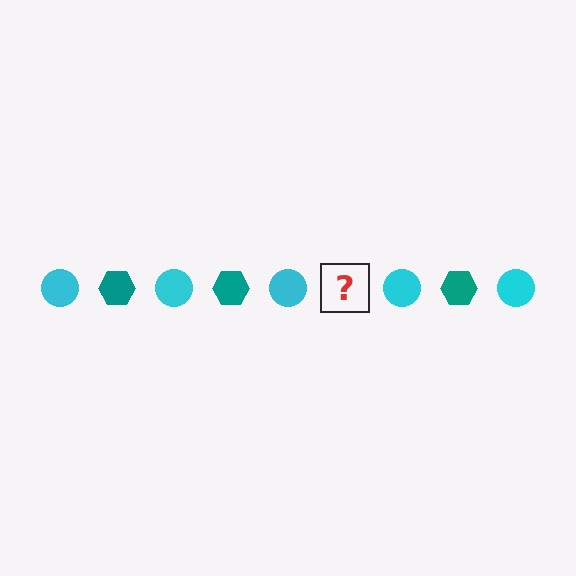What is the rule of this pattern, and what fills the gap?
The rule is that the pattern alternates between cyan circle and teal hexagon. The gap should be filled with a teal hexagon.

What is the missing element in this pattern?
The missing element is a teal hexagon.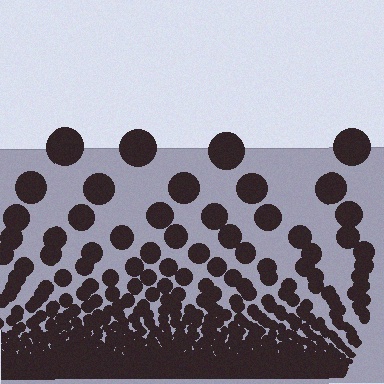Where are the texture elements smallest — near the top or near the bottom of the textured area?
Near the bottom.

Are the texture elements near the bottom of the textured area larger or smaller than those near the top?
Smaller. The gradient is inverted — elements near the bottom are smaller and denser.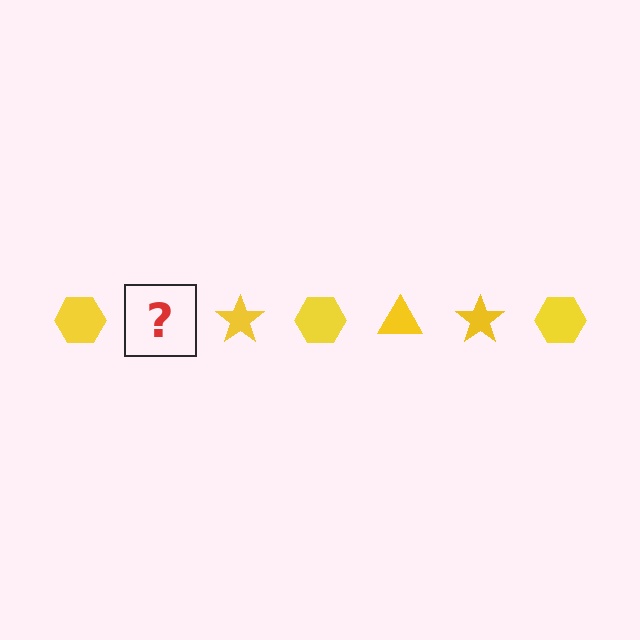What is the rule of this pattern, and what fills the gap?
The rule is that the pattern cycles through hexagon, triangle, star shapes in yellow. The gap should be filled with a yellow triangle.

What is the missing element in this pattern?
The missing element is a yellow triangle.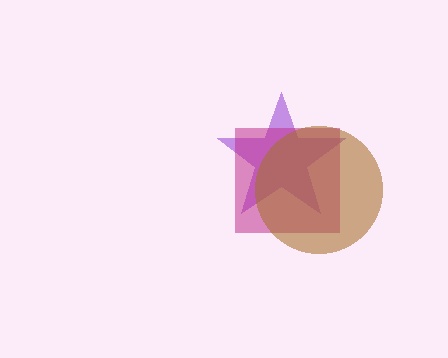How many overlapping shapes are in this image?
There are 3 overlapping shapes in the image.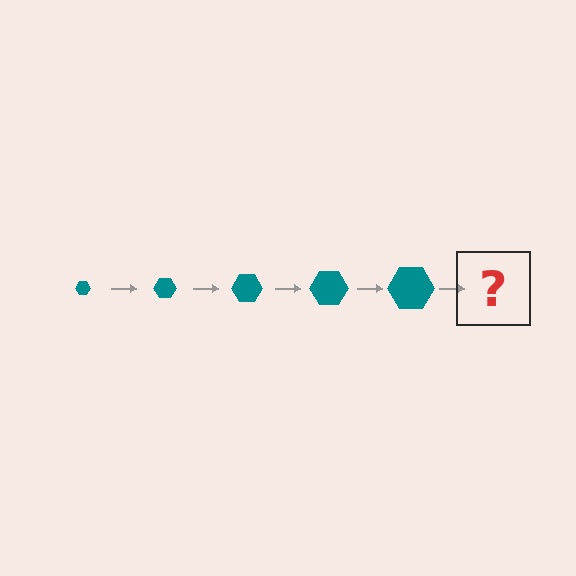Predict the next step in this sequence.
The next step is a teal hexagon, larger than the previous one.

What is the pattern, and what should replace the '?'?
The pattern is that the hexagon gets progressively larger each step. The '?' should be a teal hexagon, larger than the previous one.